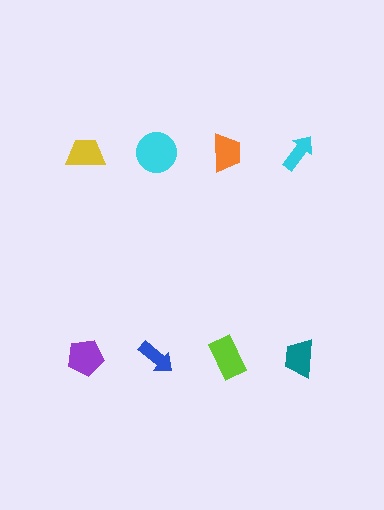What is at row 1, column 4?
A cyan arrow.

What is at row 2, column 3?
A lime rectangle.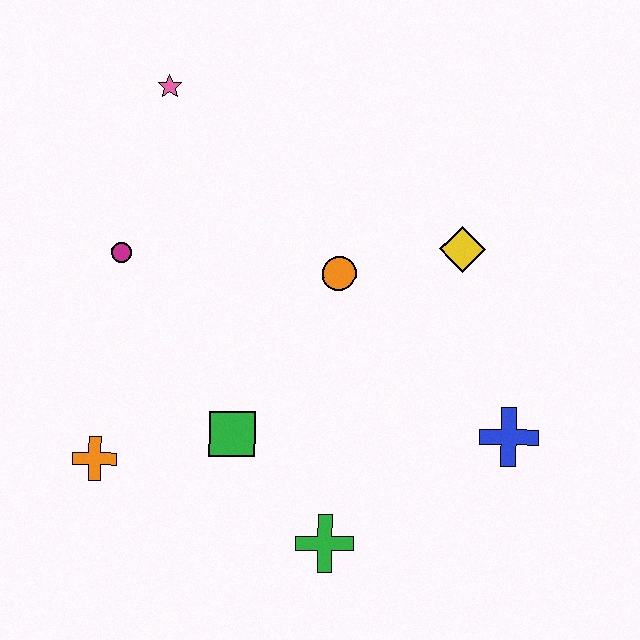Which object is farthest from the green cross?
The pink star is farthest from the green cross.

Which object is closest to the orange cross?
The green square is closest to the orange cross.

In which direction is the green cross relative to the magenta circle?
The green cross is below the magenta circle.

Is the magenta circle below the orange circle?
No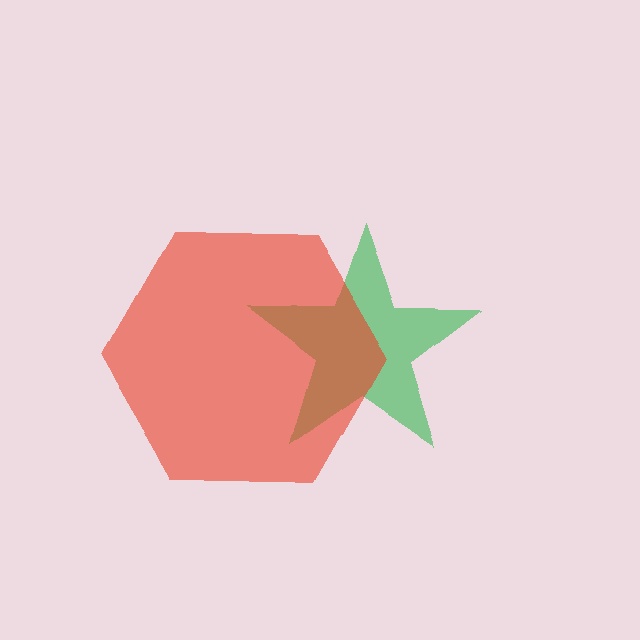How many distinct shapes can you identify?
There are 2 distinct shapes: a green star, a red hexagon.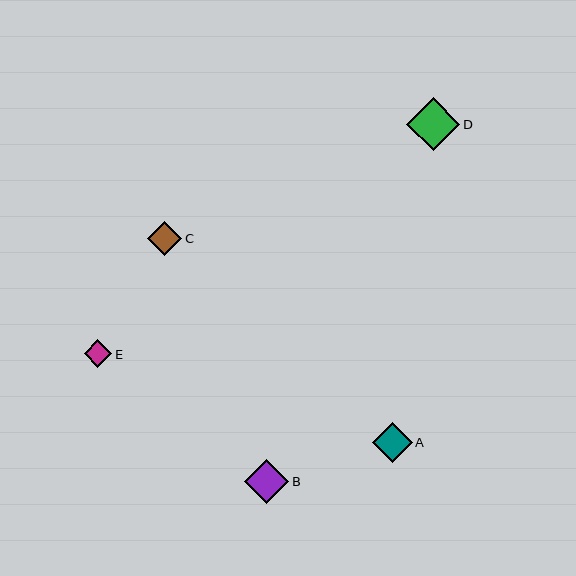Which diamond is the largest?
Diamond D is the largest with a size of approximately 53 pixels.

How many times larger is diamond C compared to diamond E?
Diamond C is approximately 1.2 times the size of diamond E.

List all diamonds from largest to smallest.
From largest to smallest: D, B, A, C, E.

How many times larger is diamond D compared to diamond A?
Diamond D is approximately 1.3 times the size of diamond A.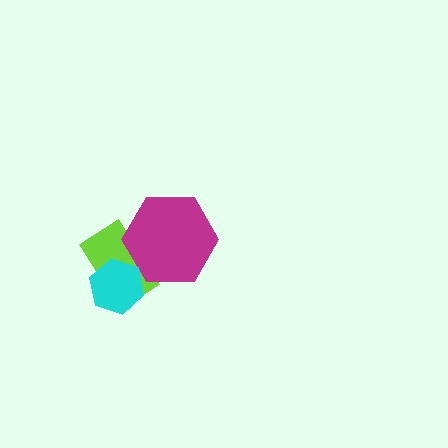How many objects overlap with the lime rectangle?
2 objects overlap with the lime rectangle.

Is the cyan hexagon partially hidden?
No, no other shape covers it.